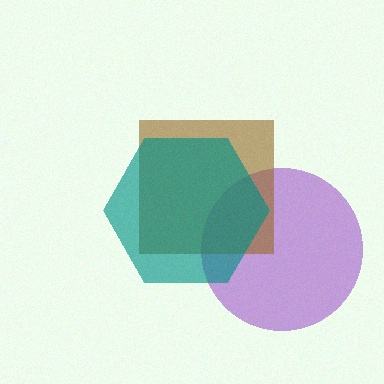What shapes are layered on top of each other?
The layered shapes are: a purple circle, a brown square, a teal hexagon.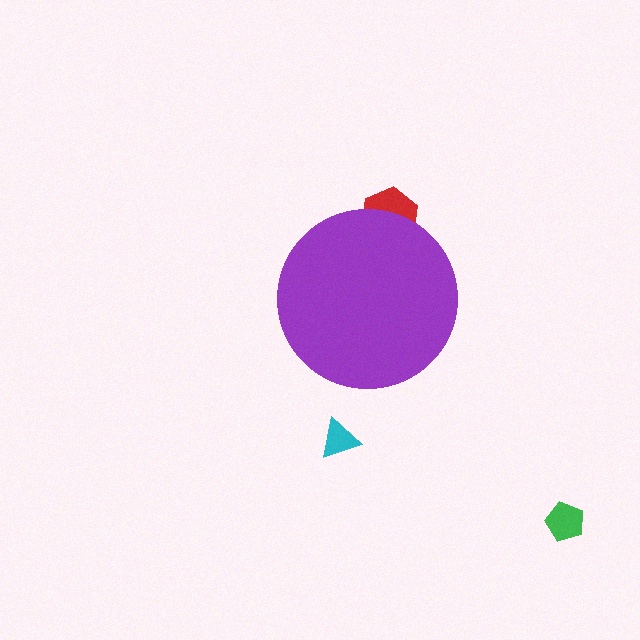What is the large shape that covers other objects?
A purple circle.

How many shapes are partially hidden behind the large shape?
1 shape is partially hidden.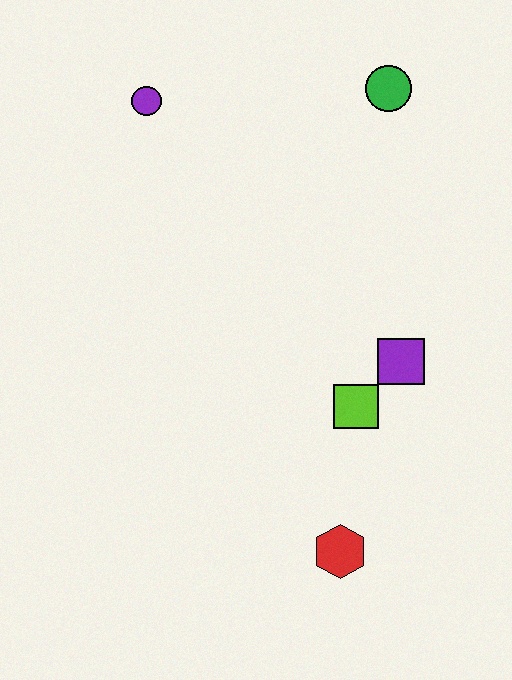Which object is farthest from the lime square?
The purple circle is farthest from the lime square.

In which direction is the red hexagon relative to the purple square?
The red hexagon is below the purple square.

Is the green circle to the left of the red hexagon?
No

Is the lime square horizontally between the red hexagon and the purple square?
Yes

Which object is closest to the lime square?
The purple square is closest to the lime square.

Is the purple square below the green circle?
Yes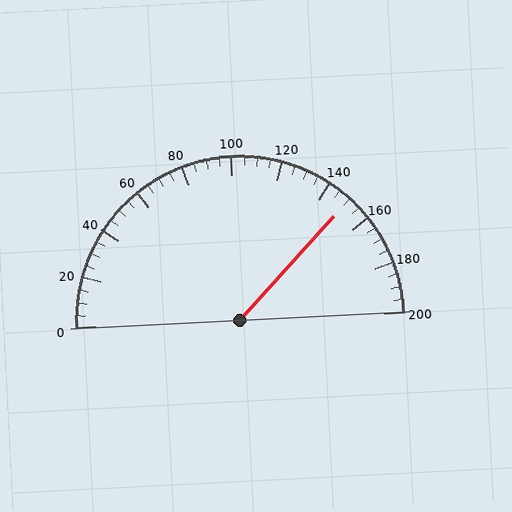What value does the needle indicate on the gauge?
The needle indicates approximately 150.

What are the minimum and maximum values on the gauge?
The gauge ranges from 0 to 200.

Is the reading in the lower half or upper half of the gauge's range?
The reading is in the upper half of the range (0 to 200).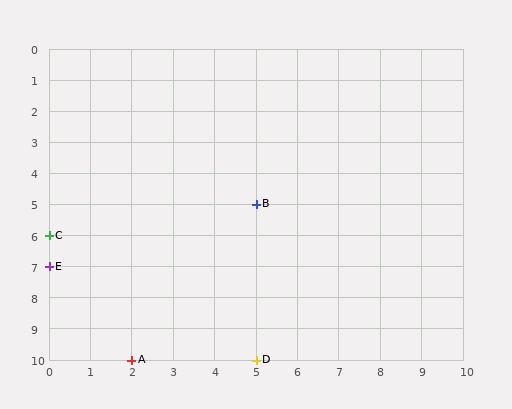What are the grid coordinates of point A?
Point A is at grid coordinates (2, 10).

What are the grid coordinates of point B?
Point B is at grid coordinates (5, 5).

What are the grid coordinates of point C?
Point C is at grid coordinates (0, 6).